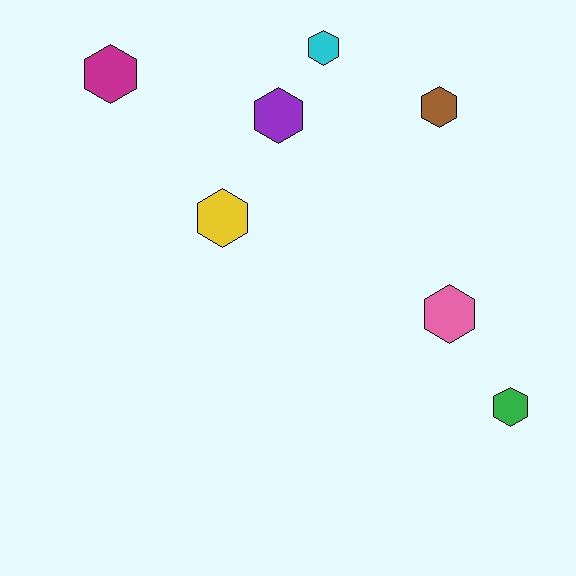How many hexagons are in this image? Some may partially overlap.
There are 7 hexagons.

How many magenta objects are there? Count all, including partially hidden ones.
There is 1 magenta object.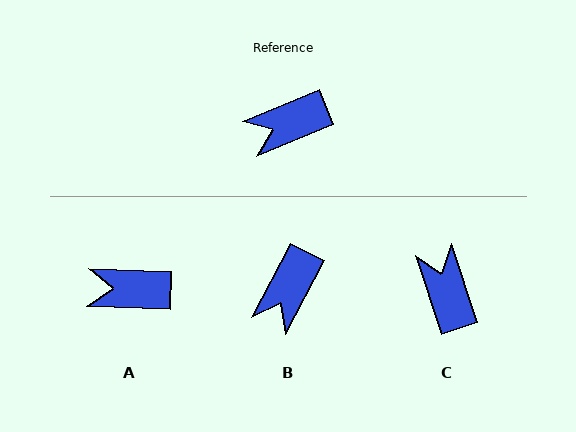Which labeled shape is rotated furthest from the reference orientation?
C, about 94 degrees away.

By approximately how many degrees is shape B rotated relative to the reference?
Approximately 40 degrees counter-clockwise.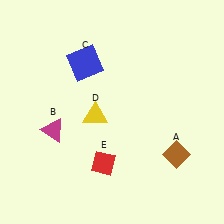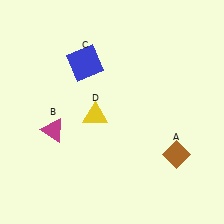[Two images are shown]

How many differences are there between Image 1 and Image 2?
There is 1 difference between the two images.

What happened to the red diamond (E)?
The red diamond (E) was removed in Image 2. It was in the bottom-left area of Image 1.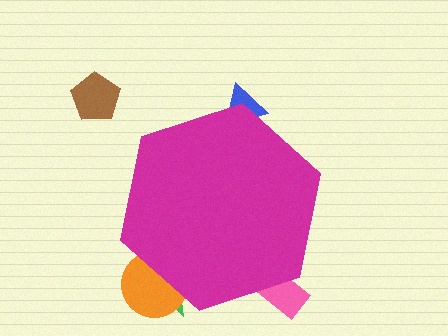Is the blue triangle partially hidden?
Yes, the blue triangle is partially hidden behind the magenta hexagon.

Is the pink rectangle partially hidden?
Yes, the pink rectangle is partially hidden behind the magenta hexagon.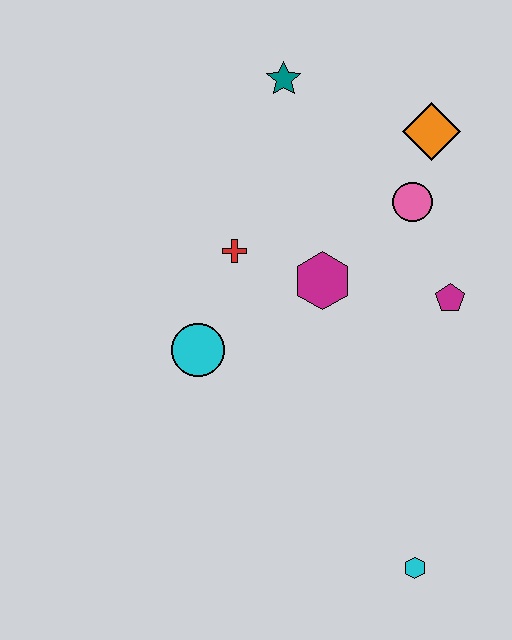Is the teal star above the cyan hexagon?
Yes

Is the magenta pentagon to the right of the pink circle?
Yes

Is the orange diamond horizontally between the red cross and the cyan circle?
No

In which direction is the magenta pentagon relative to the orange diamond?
The magenta pentagon is below the orange diamond.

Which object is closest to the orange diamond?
The pink circle is closest to the orange diamond.